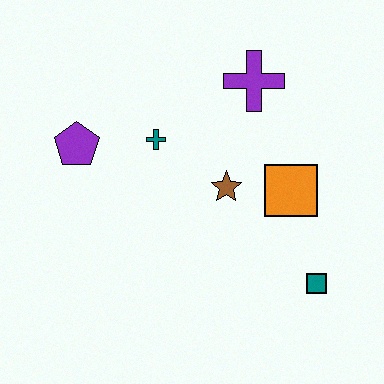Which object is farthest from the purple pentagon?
The teal square is farthest from the purple pentagon.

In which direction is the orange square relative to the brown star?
The orange square is to the right of the brown star.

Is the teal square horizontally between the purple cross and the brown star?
No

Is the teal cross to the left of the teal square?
Yes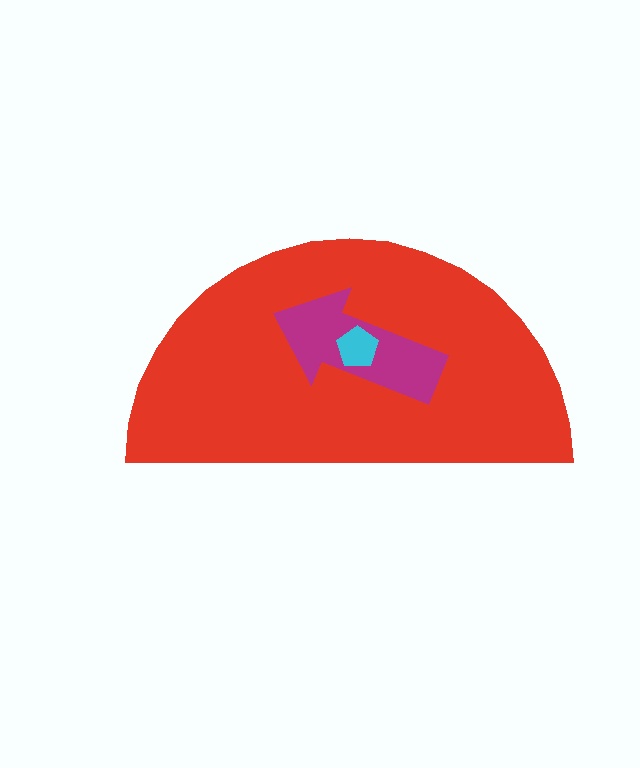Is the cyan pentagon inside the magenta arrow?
Yes.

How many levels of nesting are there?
3.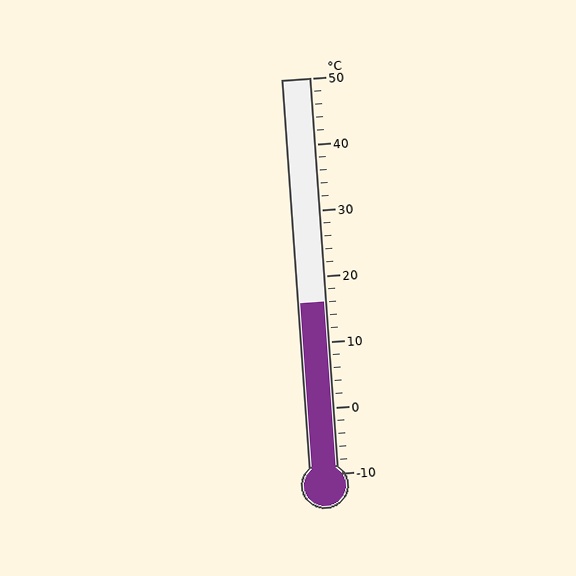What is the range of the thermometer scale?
The thermometer scale ranges from -10°C to 50°C.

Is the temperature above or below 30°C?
The temperature is below 30°C.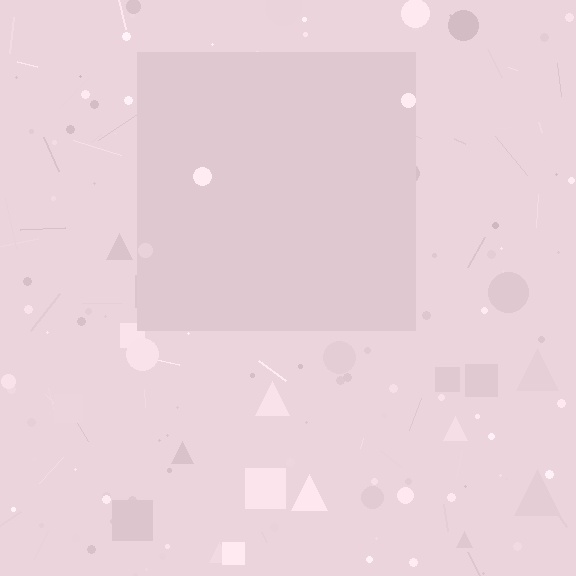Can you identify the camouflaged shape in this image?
The camouflaged shape is a square.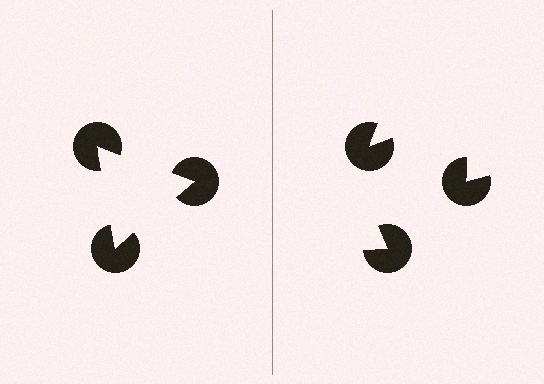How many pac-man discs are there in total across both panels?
6 — 3 on each side.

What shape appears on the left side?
An illusory triangle.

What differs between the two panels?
The pac-man discs are positioned identically on both sides; only the wedge orientations differ. On the left they align to a triangle; on the right they are misaligned.